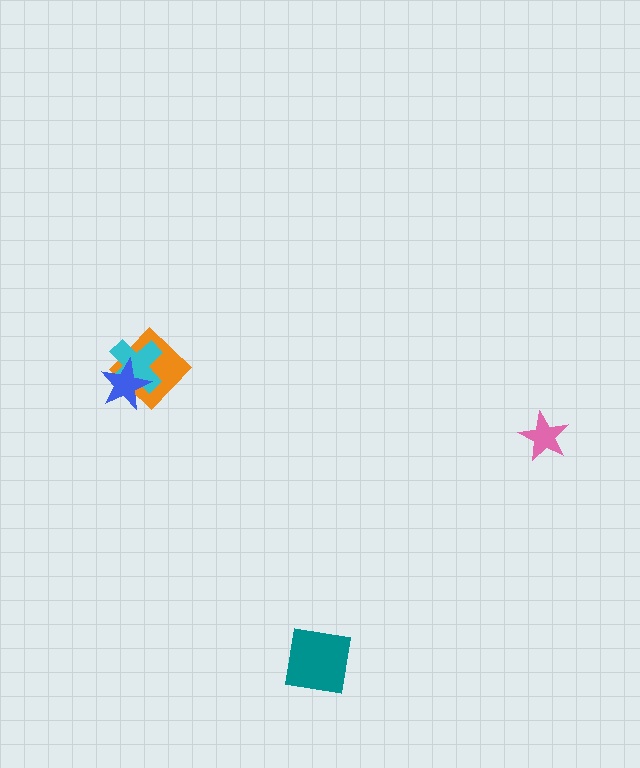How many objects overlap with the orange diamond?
2 objects overlap with the orange diamond.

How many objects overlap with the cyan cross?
2 objects overlap with the cyan cross.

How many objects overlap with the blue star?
2 objects overlap with the blue star.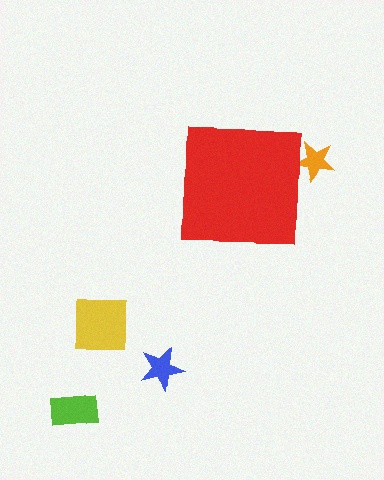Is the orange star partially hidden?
Yes, the orange star is partially hidden behind the red square.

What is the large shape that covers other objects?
A red square.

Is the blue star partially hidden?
No, the blue star is fully visible.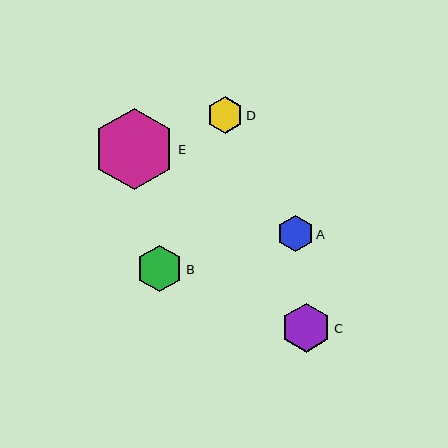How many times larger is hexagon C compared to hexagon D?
Hexagon C is approximately 1.4 times the size of hexagon D.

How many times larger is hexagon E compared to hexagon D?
Hexagon E is approximately 2.3 times the size of hexagon D.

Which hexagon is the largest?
Hexagon E is the largest with a size of approximately 81 pixels.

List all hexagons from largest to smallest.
From largest to smallest: E, C, B, A, D.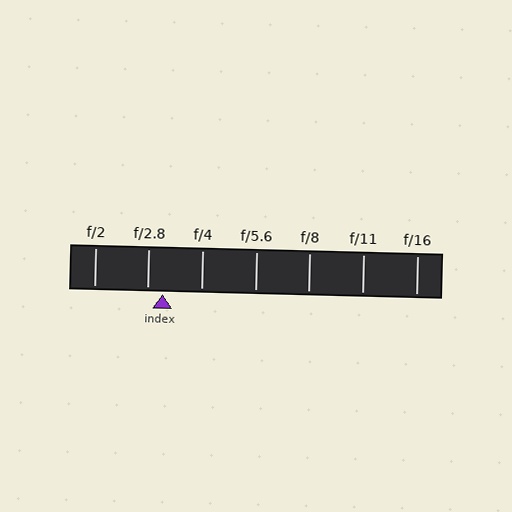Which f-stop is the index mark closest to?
The index mark is closest to f/2.8.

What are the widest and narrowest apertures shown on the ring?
The widest aperture shown is f/2 and the narrowest is f/16.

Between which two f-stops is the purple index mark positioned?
The index mark is between f/2.8 and f/4.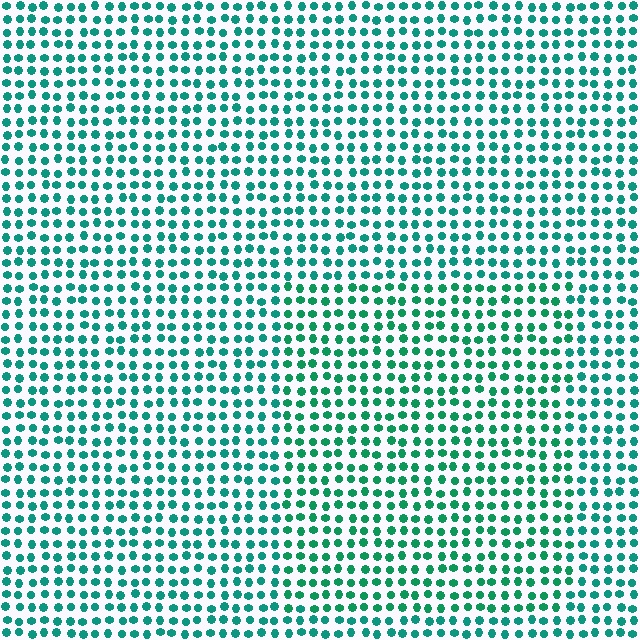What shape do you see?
I see a rectangle.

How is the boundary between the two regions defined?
The boundary is defined purely by a slight shift in hue (about 18 degrees). Spacing, size, and orientation are identical on both sides.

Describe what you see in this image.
The image is filled with small teal elements in a uniform arrangement. A rectangle-shaped region is visible where the elements are tinted to a slightly different hue, forming a subtle color boundary.